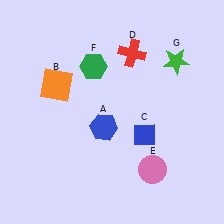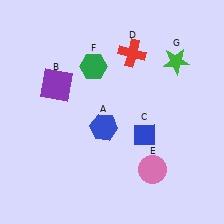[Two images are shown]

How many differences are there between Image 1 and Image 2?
There is 1 difference between the two images.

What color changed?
The square (B) changed from orange in Image 1 to purple in Image 2.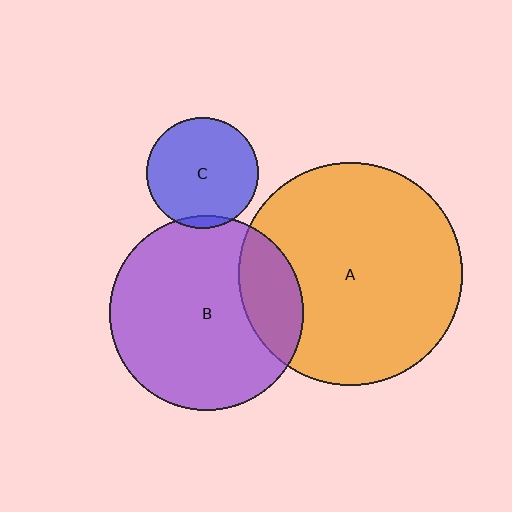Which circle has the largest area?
Circle A (orange).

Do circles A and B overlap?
Yes.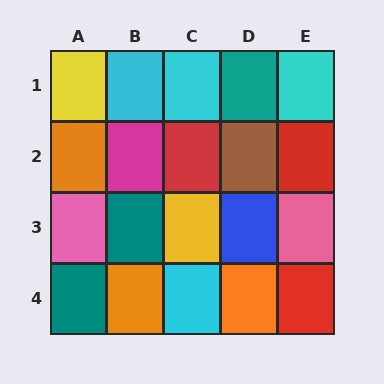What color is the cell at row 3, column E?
Pink.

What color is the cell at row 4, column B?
Orange.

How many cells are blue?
1 cell is blue.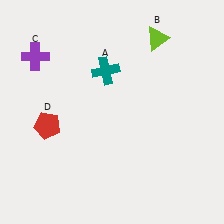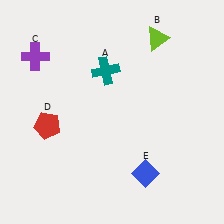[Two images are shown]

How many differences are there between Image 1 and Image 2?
There is 1 difference between the two images.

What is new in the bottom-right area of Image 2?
A blue diamond (E) was added in the bottom-right area of Image 2.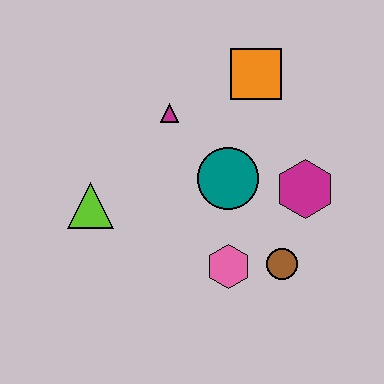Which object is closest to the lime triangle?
The magenta triangle is closest to the lime triangle.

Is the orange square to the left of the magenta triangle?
No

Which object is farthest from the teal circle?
The lime triangle is farthest from the teal circle.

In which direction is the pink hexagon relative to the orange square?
The pink hexagon is below the orange square.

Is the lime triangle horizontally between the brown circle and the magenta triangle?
No